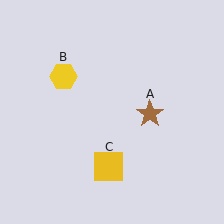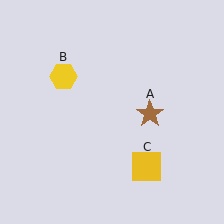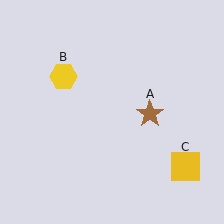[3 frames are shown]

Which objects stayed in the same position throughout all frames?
Brown star (object A) and yellow hexagon (object B) remained stationary.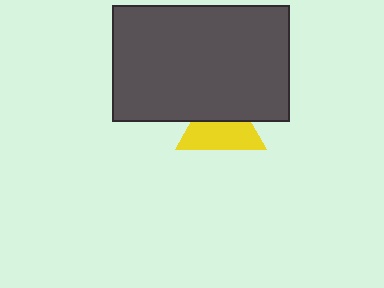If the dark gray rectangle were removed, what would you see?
You would see the complete yellow triangle.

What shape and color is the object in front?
The object in front is a dark gray rectangle.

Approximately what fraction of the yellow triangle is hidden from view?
Roughly 43% of the yellow triangle is hidden behind the dark gray rectangle.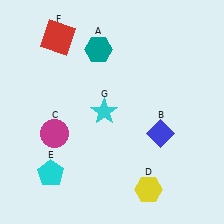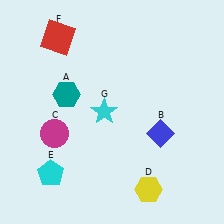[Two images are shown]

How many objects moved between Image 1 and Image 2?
1 object moved between the two images.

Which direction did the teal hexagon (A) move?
The teal hexagon (A) moved down.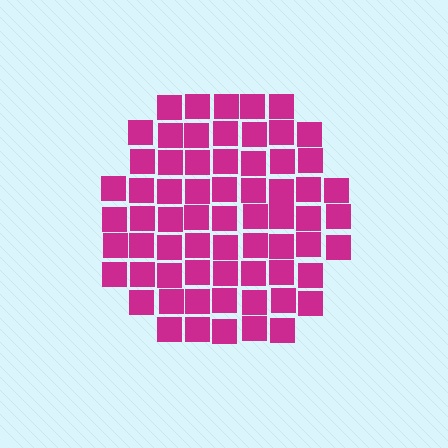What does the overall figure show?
The overall figure shows a hexagon.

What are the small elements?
The small elements are squares.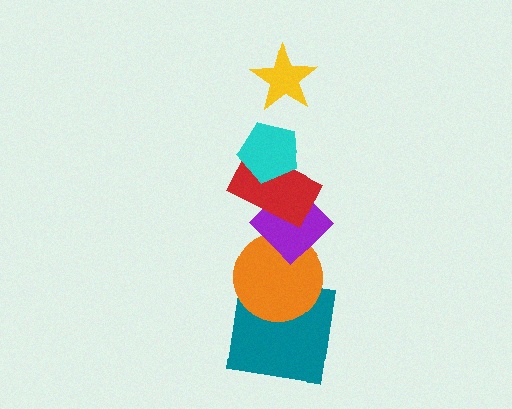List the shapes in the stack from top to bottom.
From top to bottom: the yellow star, the cyan pentagon, the red rectangle, the purple diamond, the orange circle, the teal square.